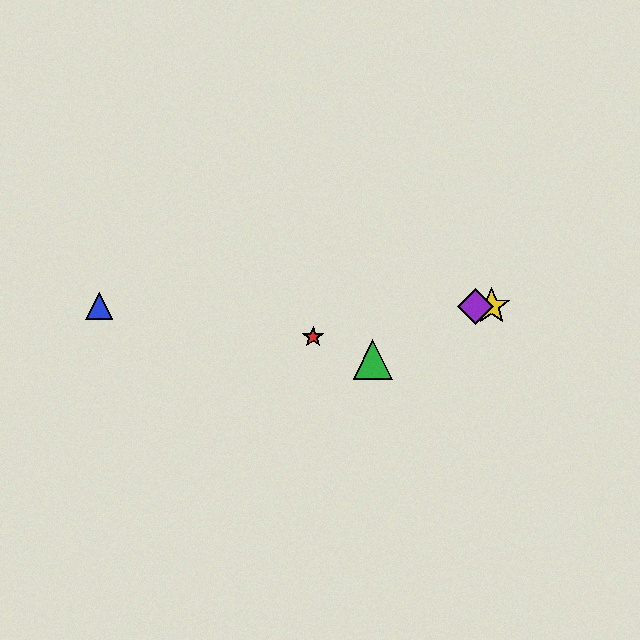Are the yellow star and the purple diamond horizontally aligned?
Yes, both are at y≈306.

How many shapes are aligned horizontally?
3 shapes (the blue triangle, the yellow star, the purple diamond) are aligned horizontally.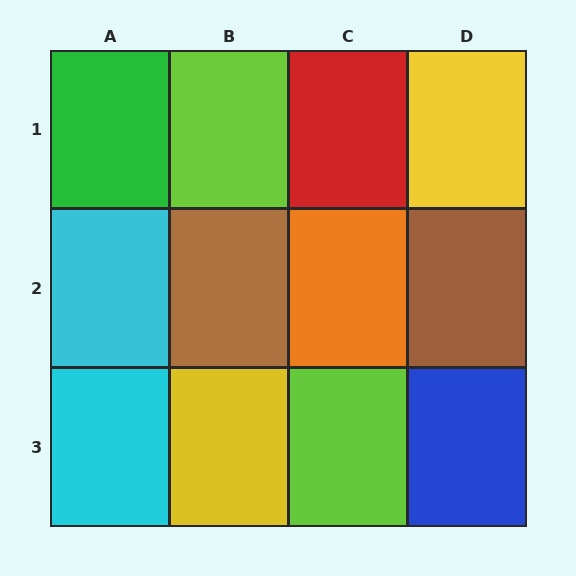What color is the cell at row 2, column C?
Orange.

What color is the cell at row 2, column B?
Brown.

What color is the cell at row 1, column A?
Green.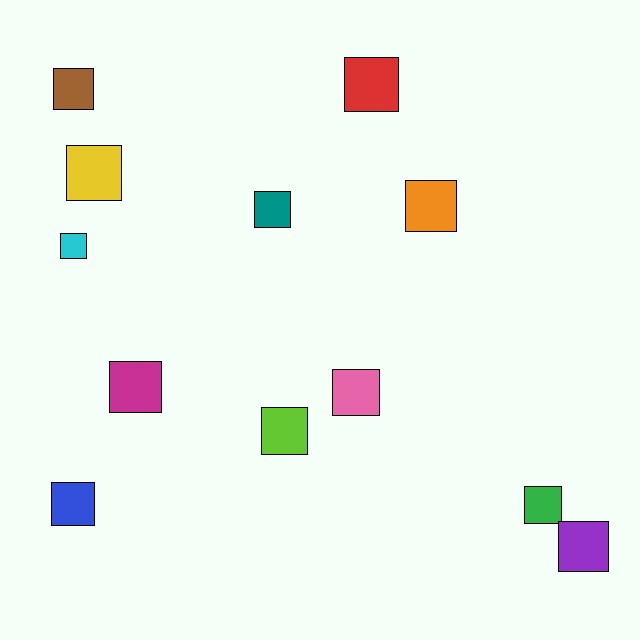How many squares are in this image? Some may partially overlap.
There are 12 squares.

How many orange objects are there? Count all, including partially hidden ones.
There is 1 orange object.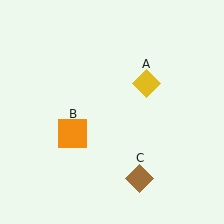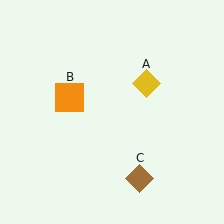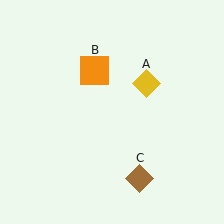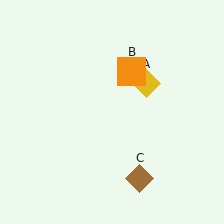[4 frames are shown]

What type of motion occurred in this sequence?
The orange square (object B) rotated clockwise around the center of the scene.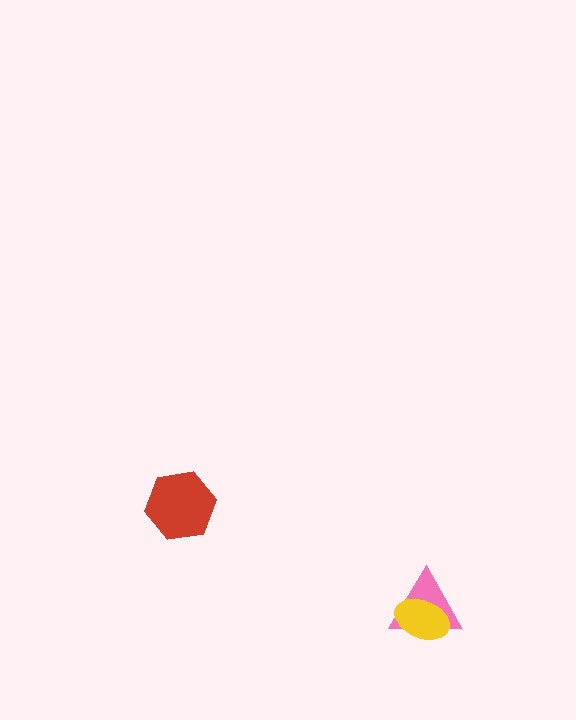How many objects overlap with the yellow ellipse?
1 object overlaps with the yellow ellipse.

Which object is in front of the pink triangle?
The yellow ellipse is in front of the pink triangle.